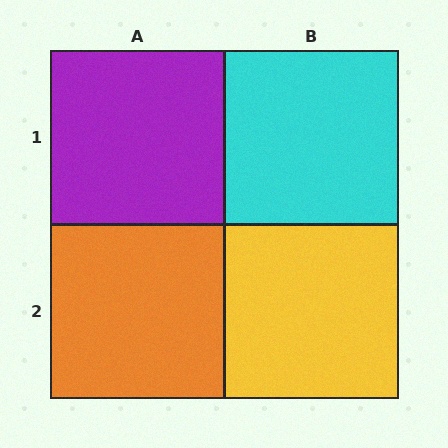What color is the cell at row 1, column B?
Cyan.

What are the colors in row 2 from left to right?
Orange, yellow.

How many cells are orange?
1 cell is orange.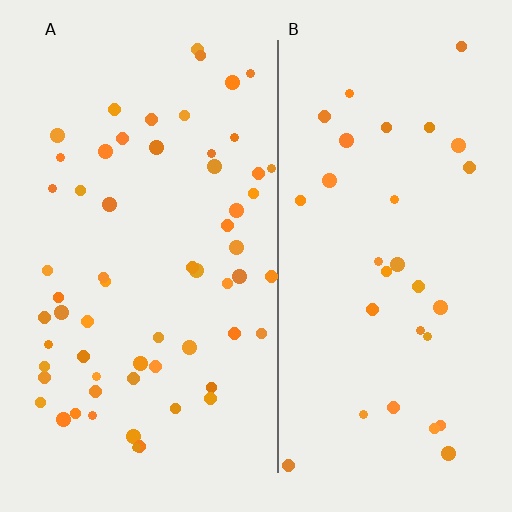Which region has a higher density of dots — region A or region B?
A (the left).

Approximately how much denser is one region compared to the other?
Approximately 1.9× — region A over region B.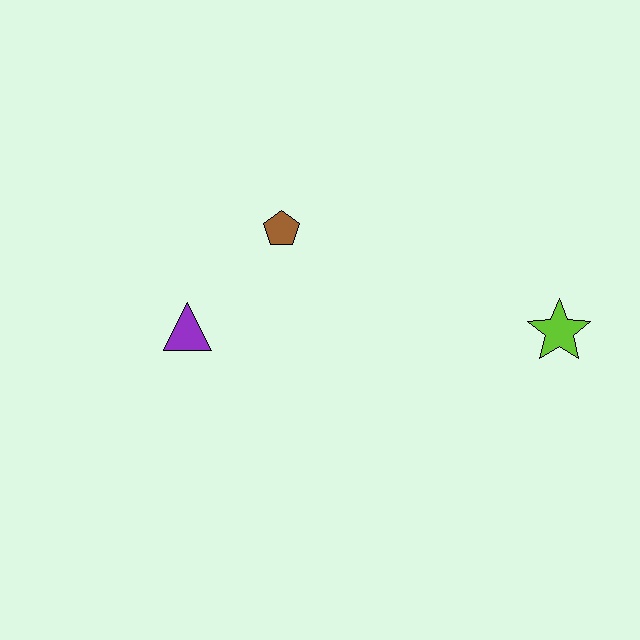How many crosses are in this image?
There are no crosses.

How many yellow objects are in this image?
There are no yellow objects.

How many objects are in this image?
There are 3 objects.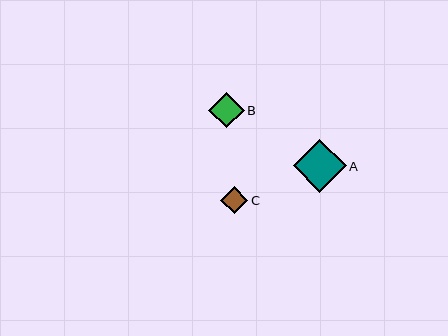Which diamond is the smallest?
Diamond C is the smallest with a size of approximately 27 pixels.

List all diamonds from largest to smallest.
From largest to smallest: A, B, C.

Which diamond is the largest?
Diamond A is the largest with a size of approximately 53 pixels.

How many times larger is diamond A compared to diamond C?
Diamond A is approximately 2.0 times the size of diamond C.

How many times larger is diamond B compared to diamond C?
Diamond B is approximately 1.3 times the size of diamond C.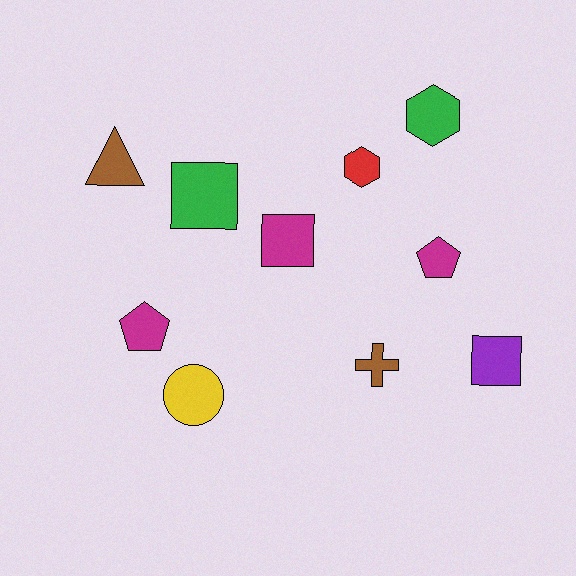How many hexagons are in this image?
There are 2 hexagons.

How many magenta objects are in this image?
There are 3 magenta objects.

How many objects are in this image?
There are 10 objects.